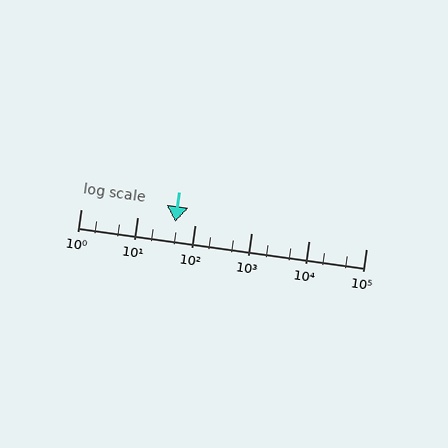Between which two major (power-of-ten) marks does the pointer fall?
The pointer is between 10 and 100.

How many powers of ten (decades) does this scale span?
The scale spans 5 decades, from 1 to 100000.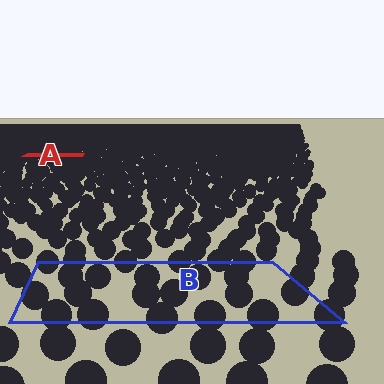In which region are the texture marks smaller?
The texture marks are smaller in region A, because it is farther away.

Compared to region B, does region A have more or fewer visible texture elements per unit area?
Region A has more texture elements per unit area — they are packed more densely because it is farther away.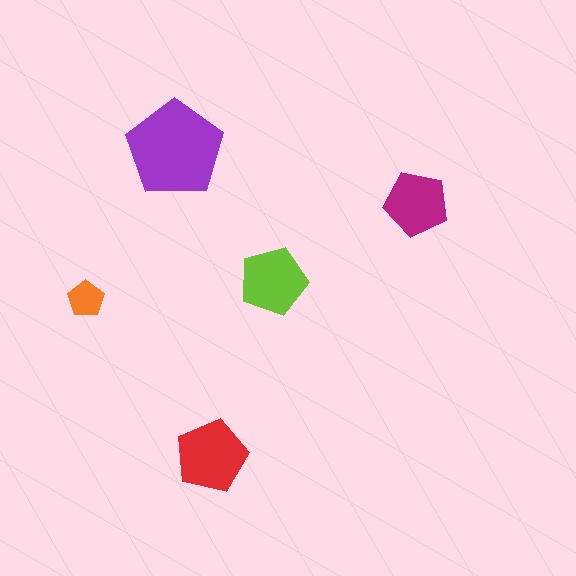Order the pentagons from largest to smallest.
the purple one, the red one, the lime one, the magenta one, the orange one.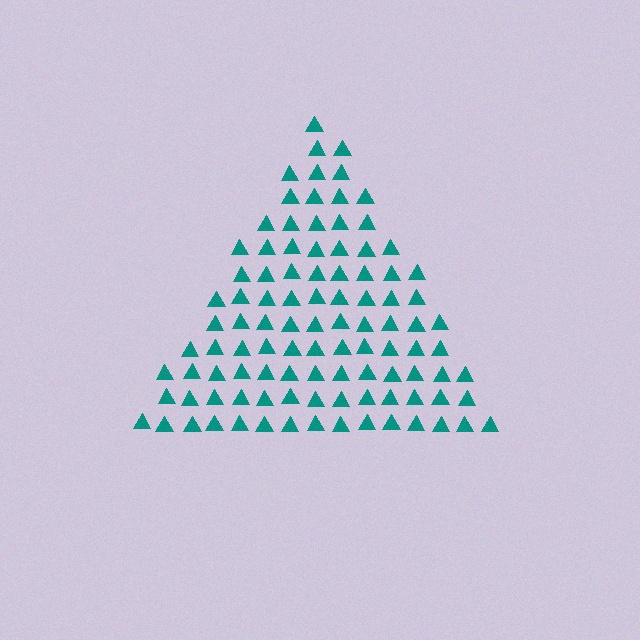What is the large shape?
The large shape is a triangle.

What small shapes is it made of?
It is made of small triangles.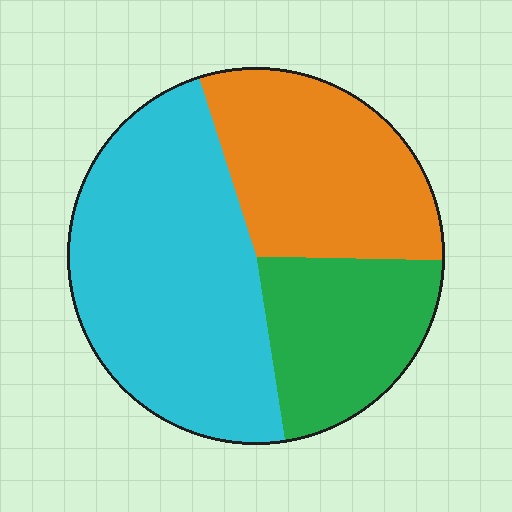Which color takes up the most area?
Cyan, at roughly 50%.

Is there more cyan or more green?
Cyan.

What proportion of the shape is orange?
Orange covers 30% of the shape.